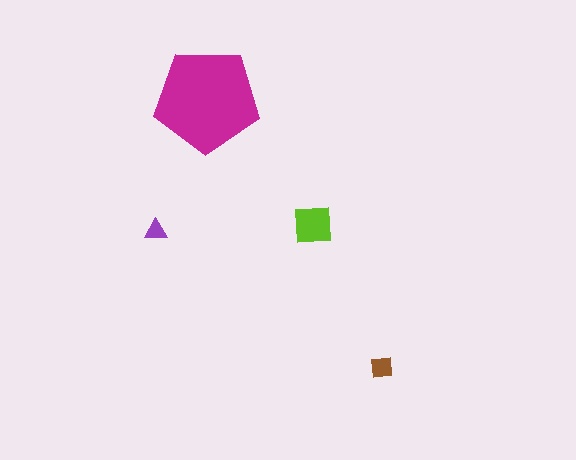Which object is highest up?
The magenta pentagon is topmost.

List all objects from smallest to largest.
The purple triangle, the brown square, the lime square, the magenta pentagon.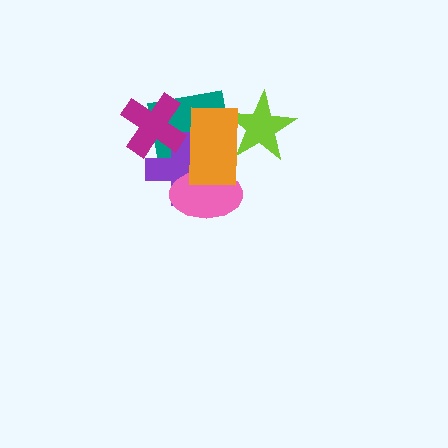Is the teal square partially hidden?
Yes, it is partially covered by another shape.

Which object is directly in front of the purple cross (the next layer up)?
The magenta cross is directly in front of the purple cross.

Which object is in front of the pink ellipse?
The orange rectangle is in front of the pink ellipse.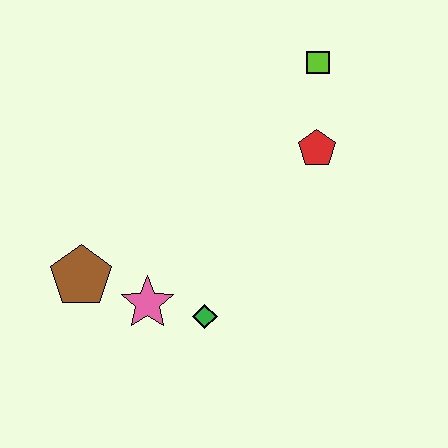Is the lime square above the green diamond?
Yes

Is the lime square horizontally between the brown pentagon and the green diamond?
No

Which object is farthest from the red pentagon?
The brown pentagon is farthest from the red pentagon.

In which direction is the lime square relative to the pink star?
The lime square is above the pink star.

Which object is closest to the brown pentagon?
The pink star is closest to the brown pentagon.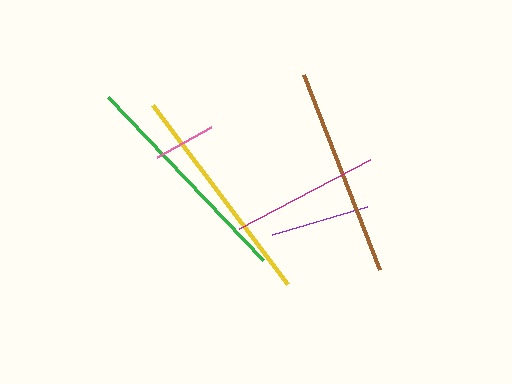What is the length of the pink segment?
The pink segment is approximately 62 pixels long.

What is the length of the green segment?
The green segment is approximately 225 pixels long.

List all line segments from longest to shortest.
From longest to shortest: green, yellow, brown, magenta, purple, pink.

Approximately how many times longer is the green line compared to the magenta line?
The green line is approximately 1.5 times the length of the magenta line.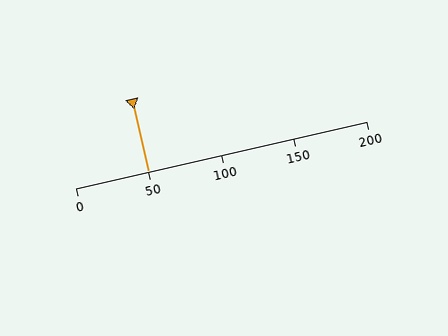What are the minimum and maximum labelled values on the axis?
The axis runs from 0 to 200.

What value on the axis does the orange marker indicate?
The marker indicates approximately 50.